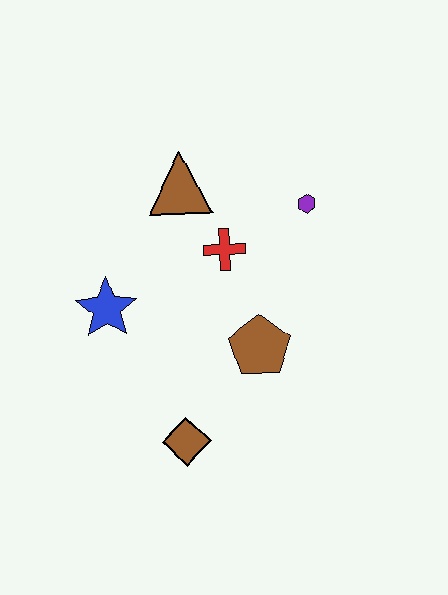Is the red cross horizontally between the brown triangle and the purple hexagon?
Yes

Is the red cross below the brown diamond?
No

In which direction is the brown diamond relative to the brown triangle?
The brown diamond is below the brown triangle.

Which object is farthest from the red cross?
The brown diamond is farthest from the red cross.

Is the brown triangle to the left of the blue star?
No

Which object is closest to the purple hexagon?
The red cross is closest to the purple hexagon.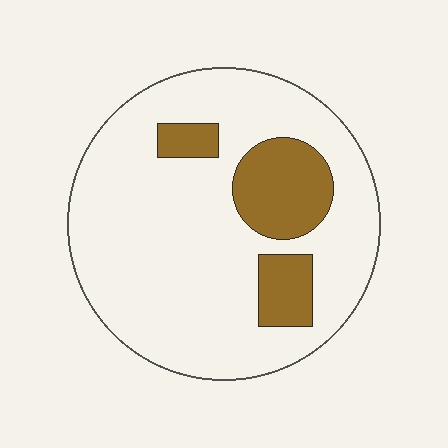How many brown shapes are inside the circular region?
3.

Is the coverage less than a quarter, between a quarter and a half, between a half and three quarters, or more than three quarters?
Less than a quarter.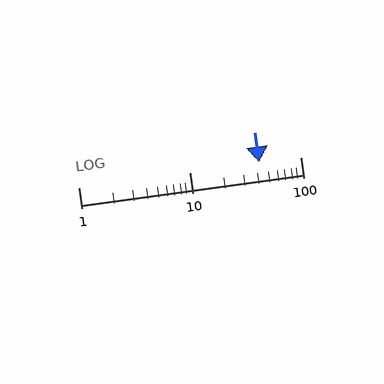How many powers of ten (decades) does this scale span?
The scale spans 2 decades, from 1 to 100.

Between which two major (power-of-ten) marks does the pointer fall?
The pointer is between 10 and 100.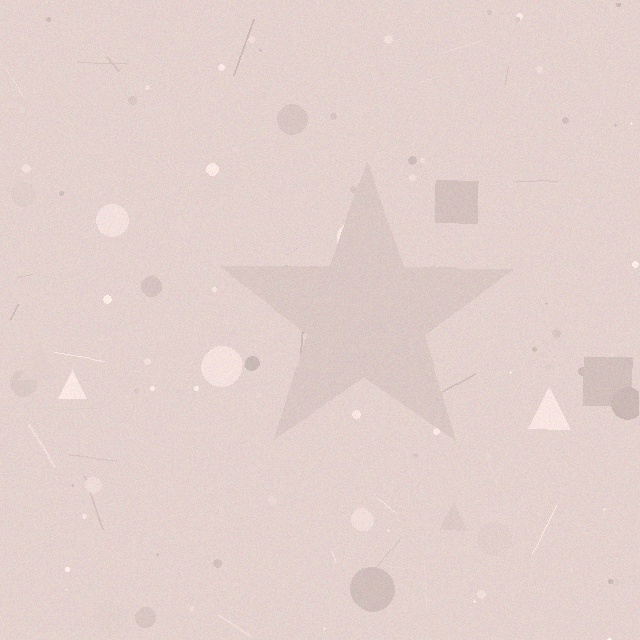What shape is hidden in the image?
A star is hidden in the image.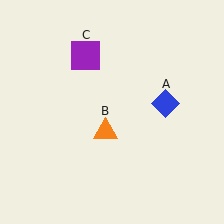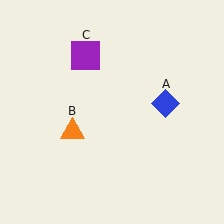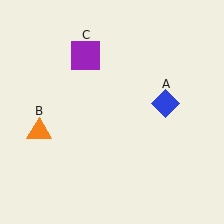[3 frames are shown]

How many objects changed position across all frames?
1 object changed position: orange triangle (object B).